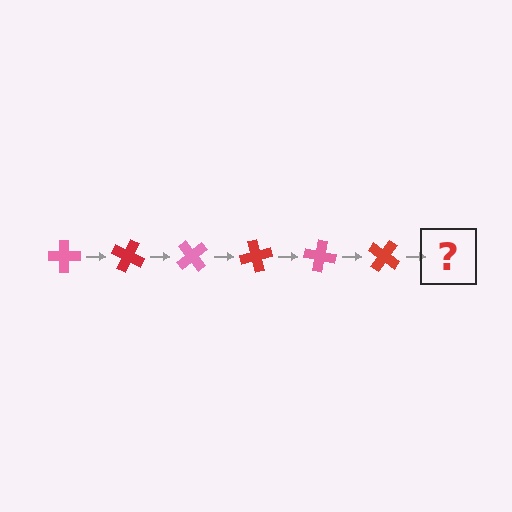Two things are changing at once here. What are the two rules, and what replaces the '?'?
The two rules are that it rotates 25 degrees each step and the color cycles through pink and red. The '?' should be a pink cross, rotated 150 degrees from the start.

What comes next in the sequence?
The next element should be a pink cross, rotated 150 degrees from the start.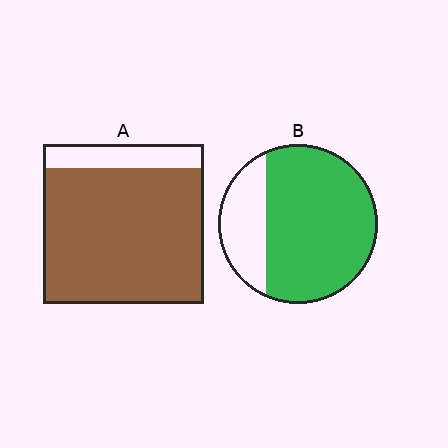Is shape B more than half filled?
Yes.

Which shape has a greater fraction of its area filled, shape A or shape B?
Shape A.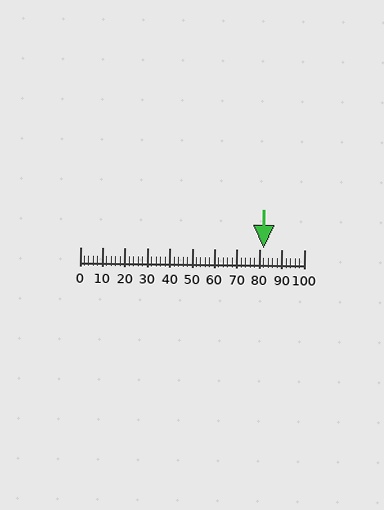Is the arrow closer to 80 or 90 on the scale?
The arrow is closer to 80.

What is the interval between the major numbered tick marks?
The major tick marks are spaced 10 units apart.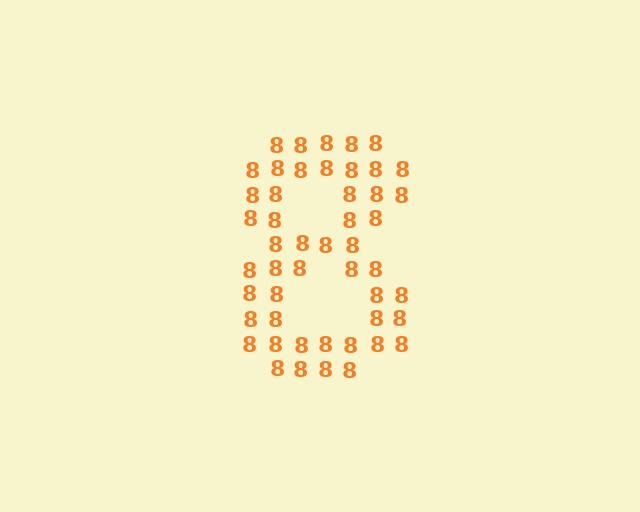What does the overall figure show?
The overall figure shows the digit 8.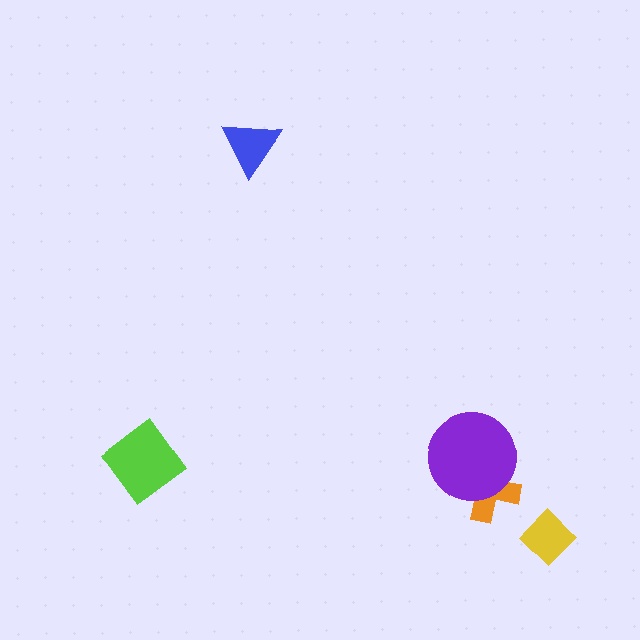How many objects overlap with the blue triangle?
0 objects overlap with the blue triangle.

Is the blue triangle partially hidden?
No, no other shape covers it.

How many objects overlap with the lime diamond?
0 objects overlap with the lime diamond.